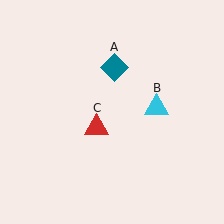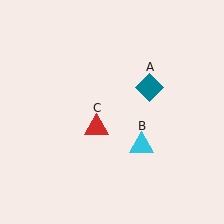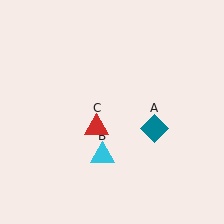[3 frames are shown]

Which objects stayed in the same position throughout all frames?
Red triangle (object C) remained stationary.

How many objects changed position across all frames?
2 objects changed position: teal diamond (object A), cyan triangle (object B).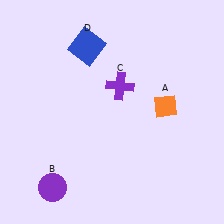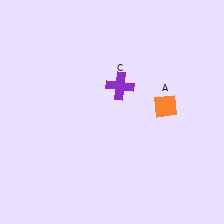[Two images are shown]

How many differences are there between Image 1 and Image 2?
There are 2 differences between the two images.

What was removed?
The blue square (D), the purple circle (B) were removed in Image 2.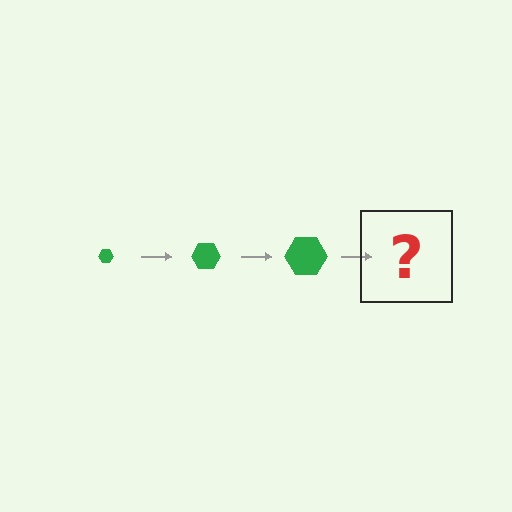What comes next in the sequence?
The next element should be a green hexagon, larger than the previous one.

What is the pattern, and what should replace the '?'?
The pattern is that the hexagon gets progressively larger each step. The '?' should be a green hexagon, larger than the previous one.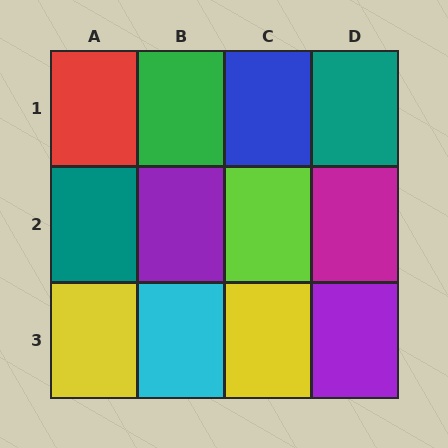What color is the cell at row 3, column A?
Yellow.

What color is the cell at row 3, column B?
Cyan.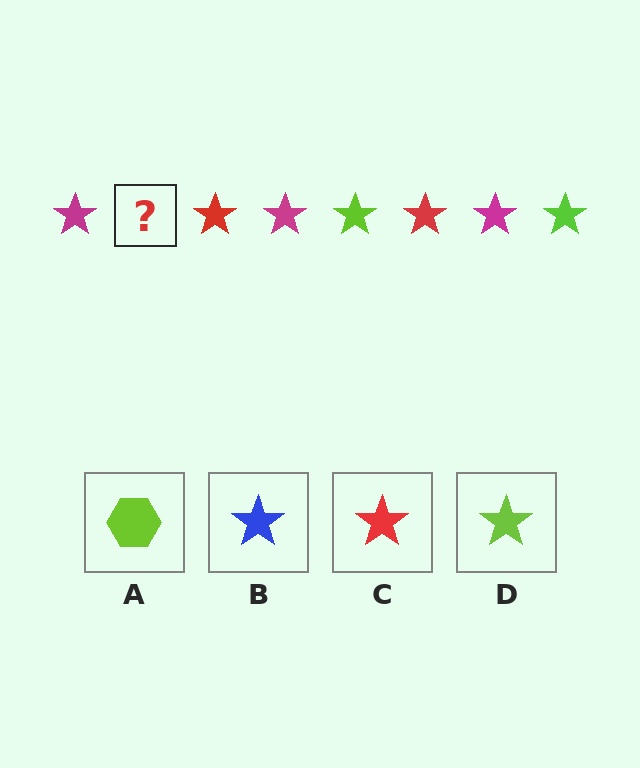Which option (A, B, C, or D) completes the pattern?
D.